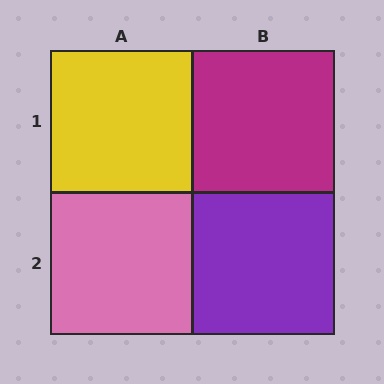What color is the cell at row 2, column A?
Pink.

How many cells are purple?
1 cell is purple.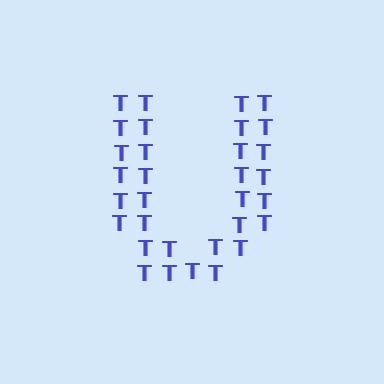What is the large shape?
The large shape is the letter U.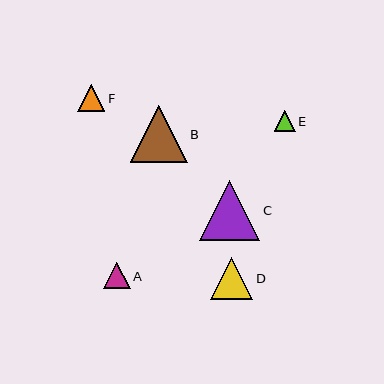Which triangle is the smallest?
Triangle E is the smallest with a size of approximately 21 pixels.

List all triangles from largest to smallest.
From largest to smallest: C, B, D, F, A, E.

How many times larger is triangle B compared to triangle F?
Triangle B is approximately 2.1 times the size of triangle F.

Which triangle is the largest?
Triangle C is the largest with a size of approximately 60 pixels.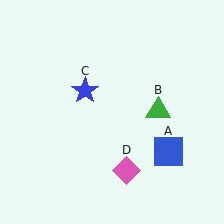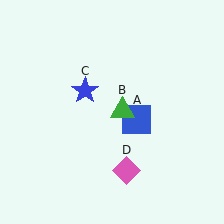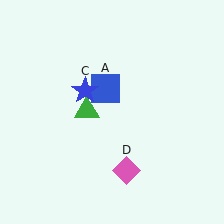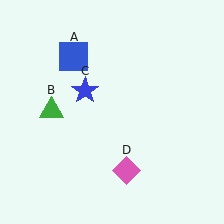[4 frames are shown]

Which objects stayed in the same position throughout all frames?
Blue star (object C) and pink diamond (object D) remained stationary.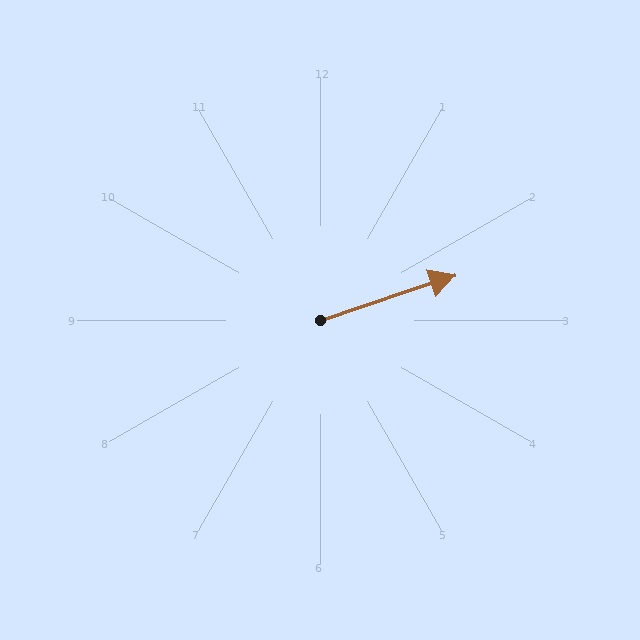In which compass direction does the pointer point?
East.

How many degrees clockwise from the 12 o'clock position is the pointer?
Approximately 72 degrees.